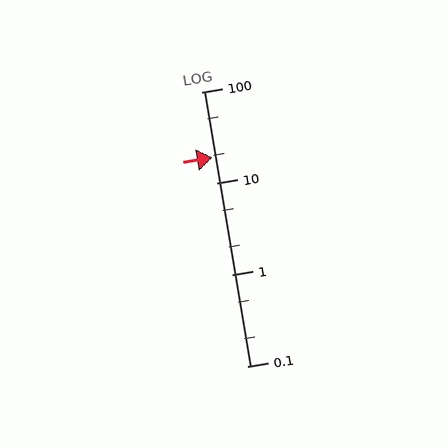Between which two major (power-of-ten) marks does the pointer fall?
The pointer is between 10 and 100.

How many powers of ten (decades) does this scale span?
The scale spans 3 decades, from 0.1 to 100.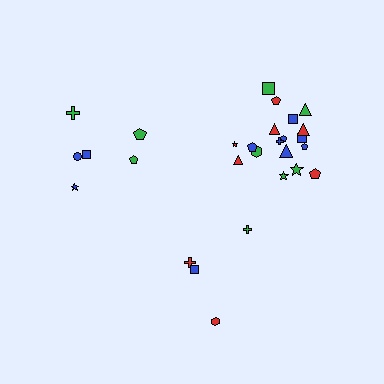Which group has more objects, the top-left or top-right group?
The top-right group.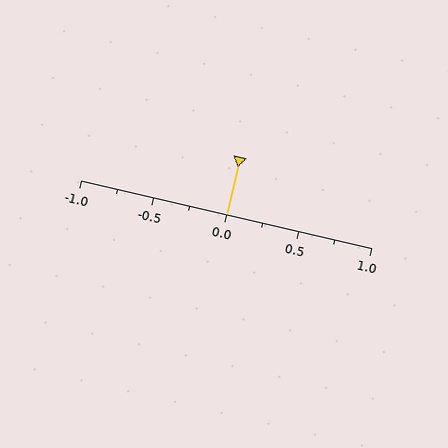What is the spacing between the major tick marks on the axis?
The major ticks are spaced 0.5 apart.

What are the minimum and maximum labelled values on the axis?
The axis runs from -1.0 to 1.0.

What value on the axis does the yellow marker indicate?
The marker indicates approximately 0.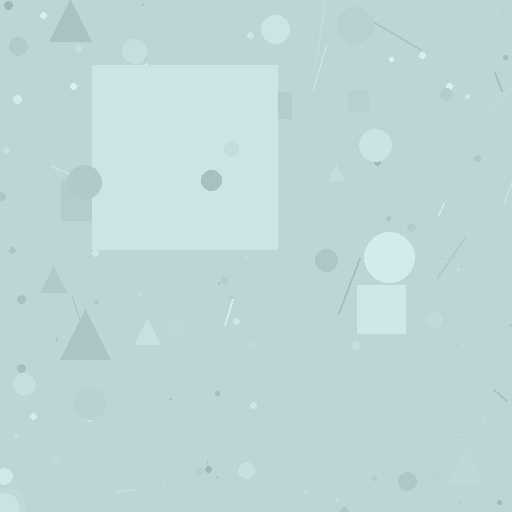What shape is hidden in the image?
A square is hidden in the image.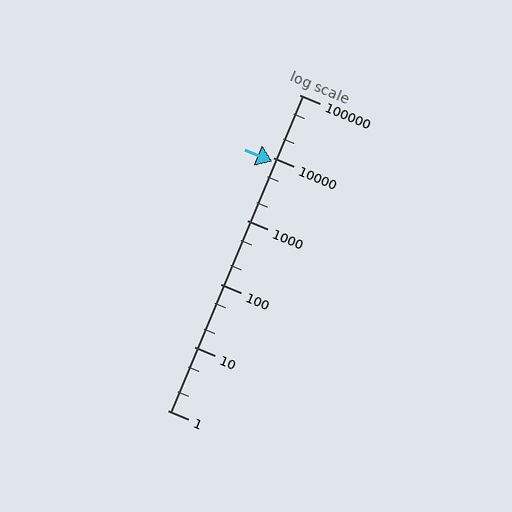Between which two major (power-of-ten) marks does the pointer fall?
The pointer is between 1000 and 10000.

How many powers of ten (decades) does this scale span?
The scale spans 5 decades, from 1 to 100000.